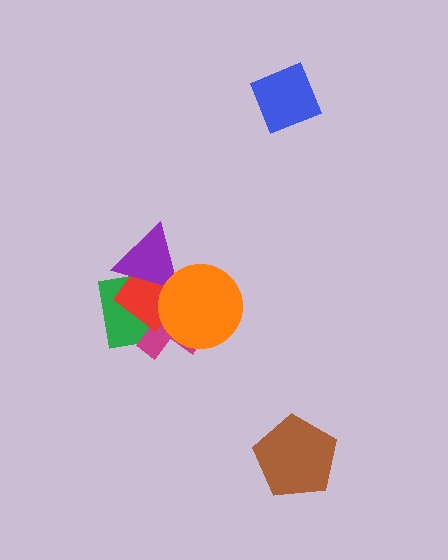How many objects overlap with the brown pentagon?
0 objects overlap with the brown pentagon.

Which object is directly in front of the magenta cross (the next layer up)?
The red diamond is directly in front of the magenta cross.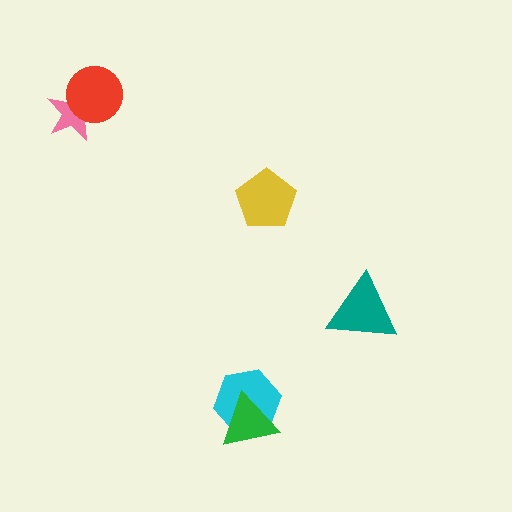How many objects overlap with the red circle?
1 object overlaps with the red circle.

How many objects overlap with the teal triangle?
0 objects overlap with the teal triangle.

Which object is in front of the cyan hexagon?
The green triangle is in front of the cyan hexagon.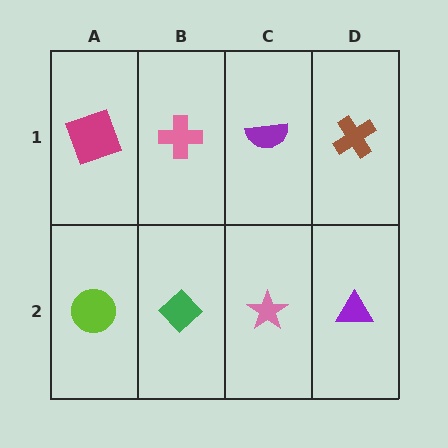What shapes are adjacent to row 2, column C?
A purple semicircle (row 1, column C), a green diamond (row 2, column B), a purple triangle (row 2, column D).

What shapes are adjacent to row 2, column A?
A magenta square (row 1, column A), a green diamond (row 2, column B).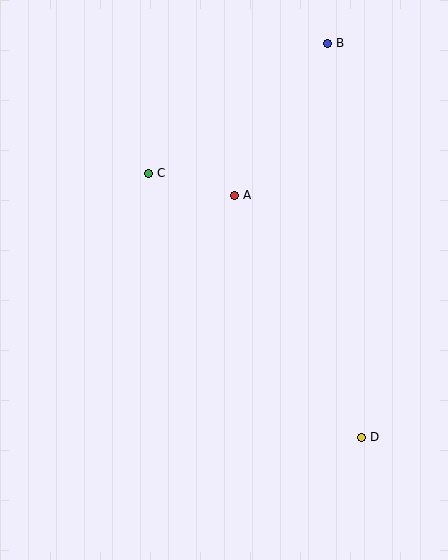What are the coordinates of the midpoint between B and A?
The midpoint between B and A is at (281, 119).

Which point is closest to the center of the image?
Point A at (234, 195) is closest to the center.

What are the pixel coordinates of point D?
Point D is at (361, 437).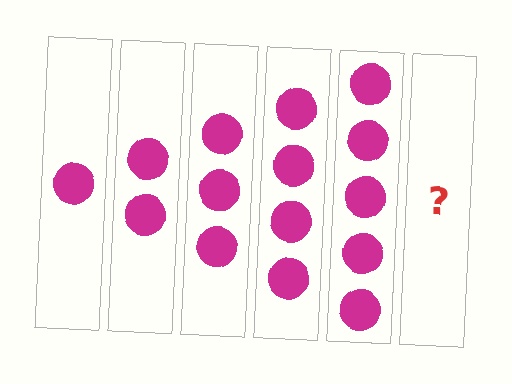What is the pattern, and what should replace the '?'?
The pattern is that each step adds one more circle. The '?' should be 6 circles.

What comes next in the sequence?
The next element should be 6 circles.